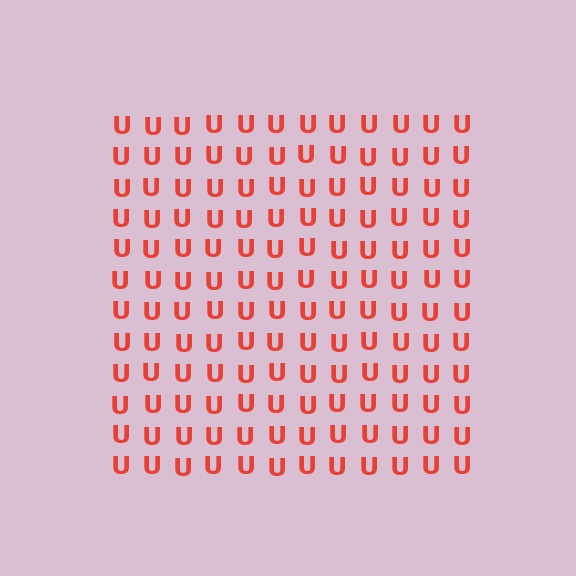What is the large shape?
The large shape is a square.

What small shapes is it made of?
It is made of small letter U's.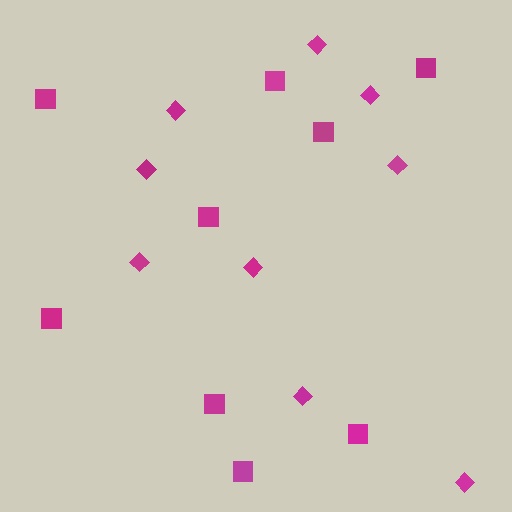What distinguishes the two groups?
There are 2 groups: one group of diamonds (9) and one group of squares (9).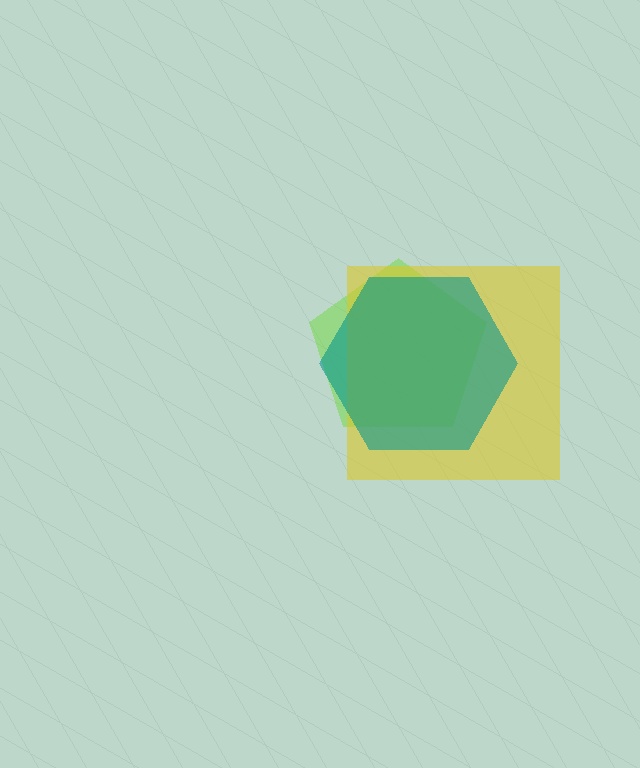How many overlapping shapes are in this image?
There are 3 overlapping shapes in the image.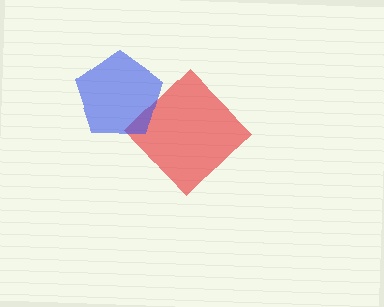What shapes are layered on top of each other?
The layered shapes are: a red diamond, a blue pentagon.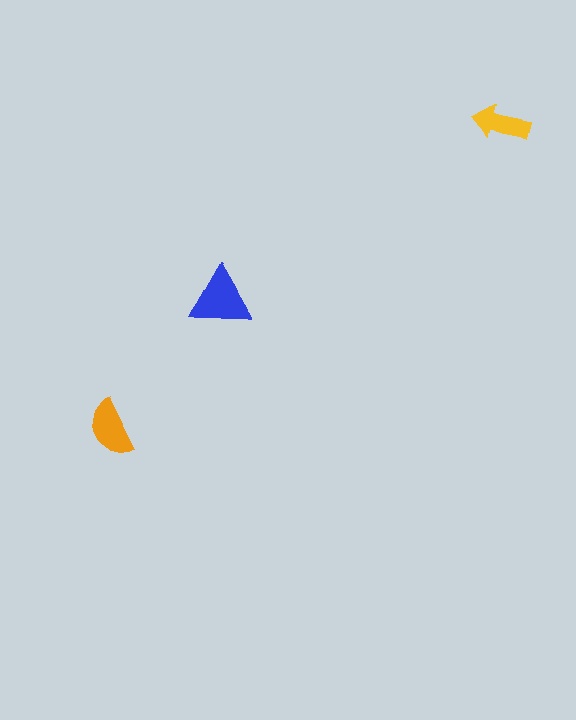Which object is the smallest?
The yellow arrow.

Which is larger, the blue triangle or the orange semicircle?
The blue triangle.